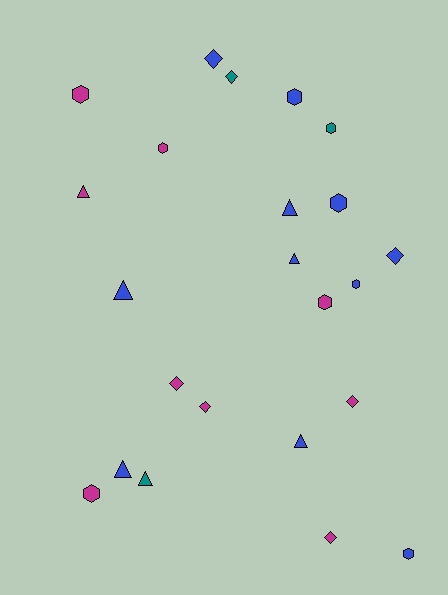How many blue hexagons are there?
There are 4 blue hexagons.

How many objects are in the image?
There are 23 objects.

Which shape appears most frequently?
Hexagon, with 9 objects.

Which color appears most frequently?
Blue, with 11 objects.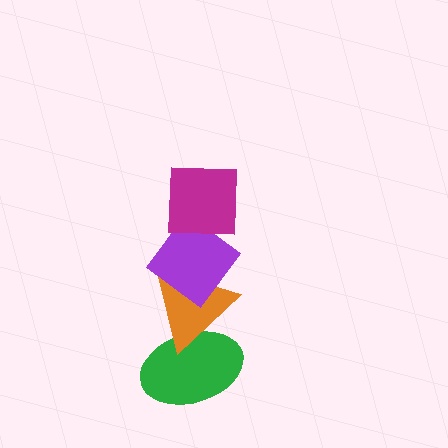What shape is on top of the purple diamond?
The magenta square is on top of the purple diamond.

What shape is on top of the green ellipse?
The orange triangle is on top of the green ellipse.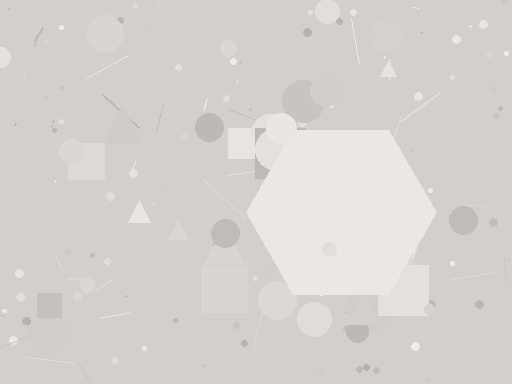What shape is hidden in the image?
A hexagon is hidden in the image.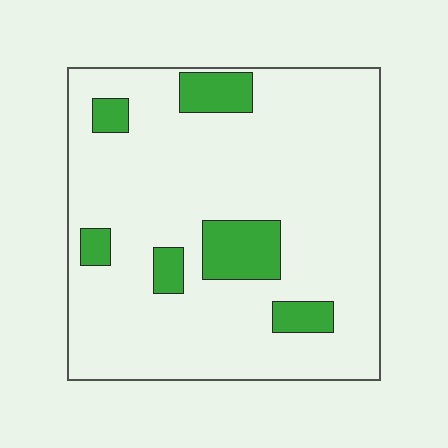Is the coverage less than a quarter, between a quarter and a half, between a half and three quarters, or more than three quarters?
Less than a quarter.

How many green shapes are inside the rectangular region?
6.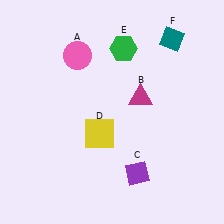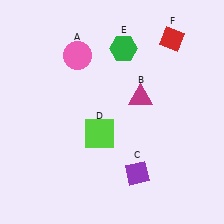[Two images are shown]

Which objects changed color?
D changed from yellow to lime. F changed from teal to red.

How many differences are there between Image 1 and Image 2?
There are 2 differences between the two images.